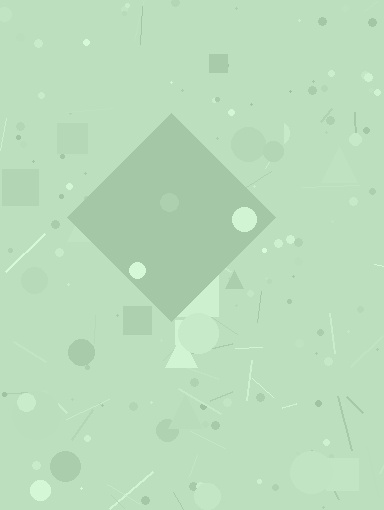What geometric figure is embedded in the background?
A diamond is embedded in the background.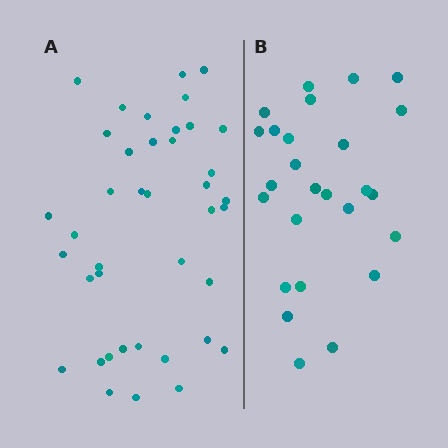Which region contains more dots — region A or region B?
Region A (the left region) has more dots.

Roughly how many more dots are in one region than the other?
Region A has approximately 15 more dots than region B.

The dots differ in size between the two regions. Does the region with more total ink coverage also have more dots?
No. Region B has more total ink coverage because its dots are larger, but region A actually contains more individual dots. Total area can be misleading — the number of items is what matters here.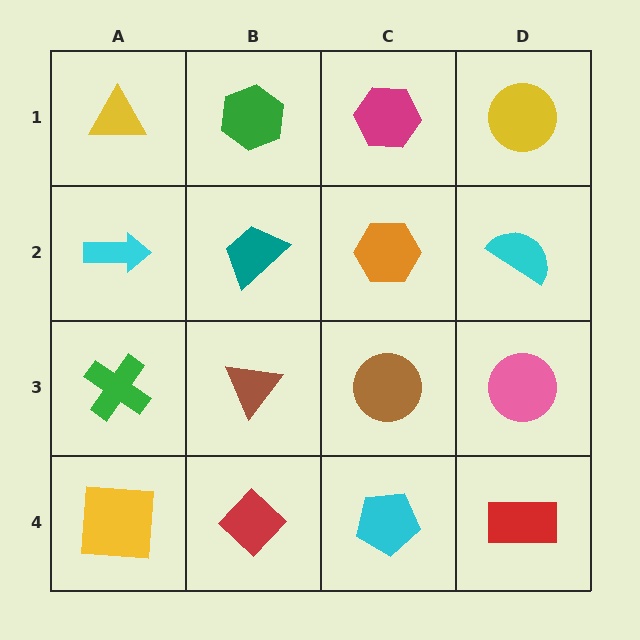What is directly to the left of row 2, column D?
An orange hexagon.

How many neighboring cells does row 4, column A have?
2.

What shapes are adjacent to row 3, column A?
A cyan arrow (row 2, column A), a yellow square (row 4, column A), a brown triangle (row 3, column B).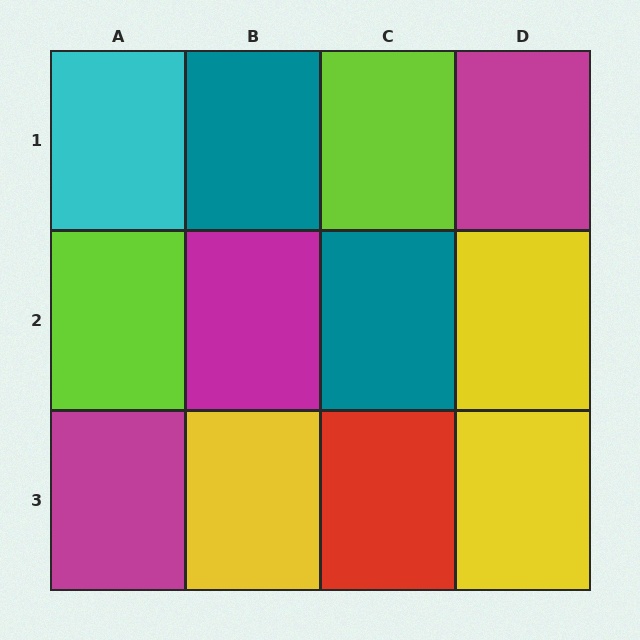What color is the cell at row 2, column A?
Lime.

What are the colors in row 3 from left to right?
Magenta, yellow, red, yellow.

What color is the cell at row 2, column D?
Yellow.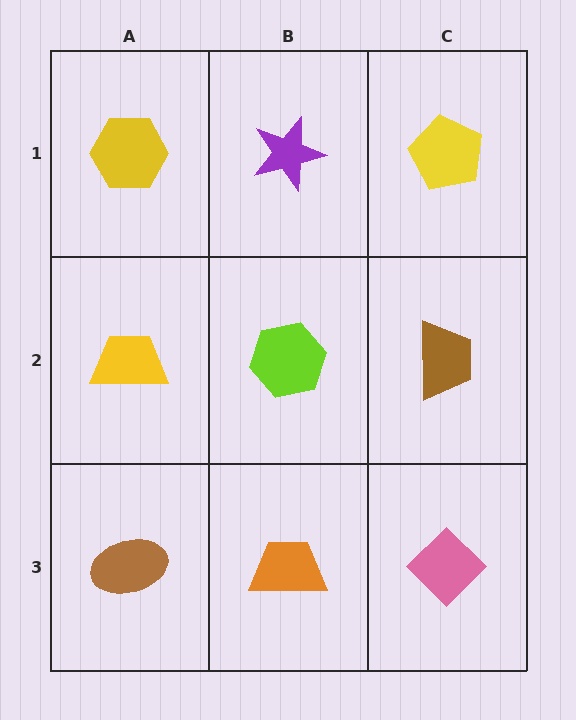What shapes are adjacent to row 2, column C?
A yellow pentagon (row 1, column C), a pink diamond (row 3, column C), a lime hexagon (row 2, column B).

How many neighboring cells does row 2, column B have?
4.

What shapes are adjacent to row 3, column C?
A brown trapezoid (row 2, column C), an orange trapezoid (row 3, column B).